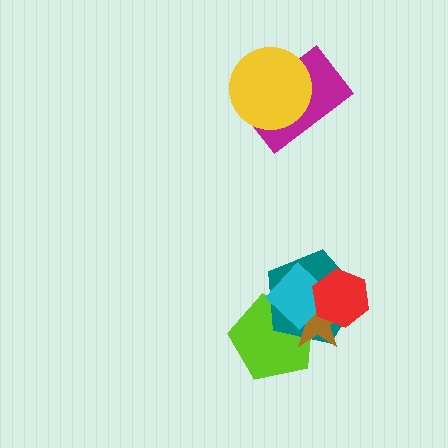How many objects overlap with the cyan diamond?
4 objects overlap with the cyan diamond.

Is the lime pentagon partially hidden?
Yes, it is partially covered by another shape.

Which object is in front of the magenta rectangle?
The yellow circle is in front of the magenta rectangle.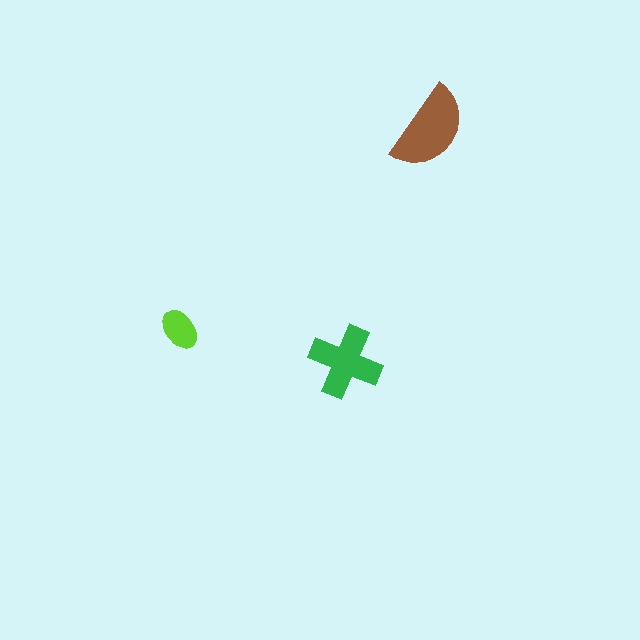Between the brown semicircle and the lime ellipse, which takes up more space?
The brown semicircle.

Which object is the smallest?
The lime ellipse.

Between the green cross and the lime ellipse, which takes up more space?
The green cross.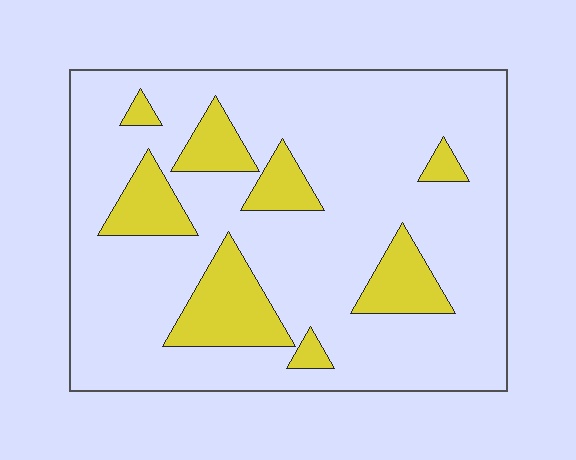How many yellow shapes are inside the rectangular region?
8.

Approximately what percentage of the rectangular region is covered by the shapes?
Approximately 20%.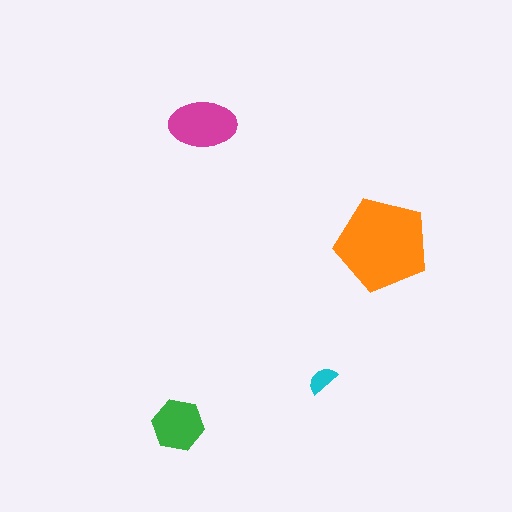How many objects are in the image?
There are 4 objects in the image.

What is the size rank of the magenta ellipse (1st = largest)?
2nd.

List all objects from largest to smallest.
The orange pentagon, the magenta ellipse, the green hexagon, the cyan semicircle.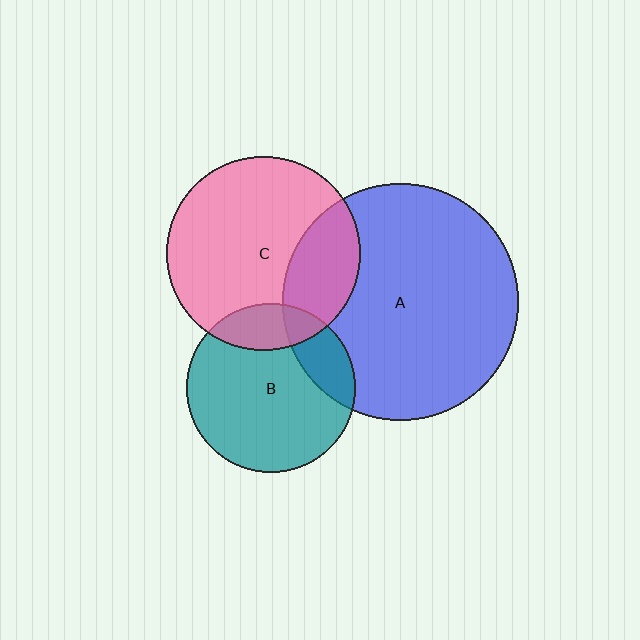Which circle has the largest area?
Circle A (blue).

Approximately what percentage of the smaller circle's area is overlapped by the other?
Approximately 25%.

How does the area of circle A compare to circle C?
Approximately 1.5 times.